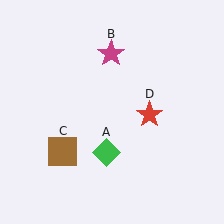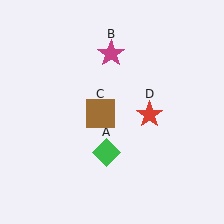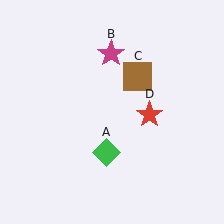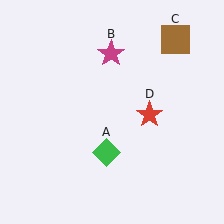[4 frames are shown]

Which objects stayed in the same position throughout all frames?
Green diamond (object A) and magenta star (object B) and red star (object D) remained stationary.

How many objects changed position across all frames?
1 object changed position: brown square (object C).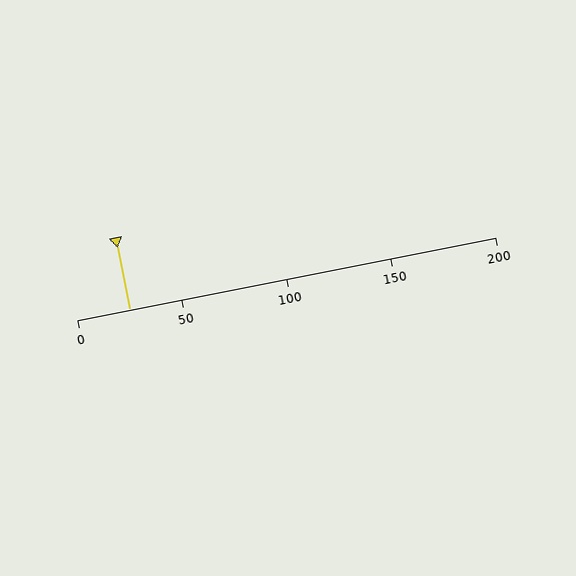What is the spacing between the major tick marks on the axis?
The major ticks are spaced 50 apart.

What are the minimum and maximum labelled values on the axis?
The axis runs from 0 to 200.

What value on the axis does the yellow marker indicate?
The marker indicates approximately 25.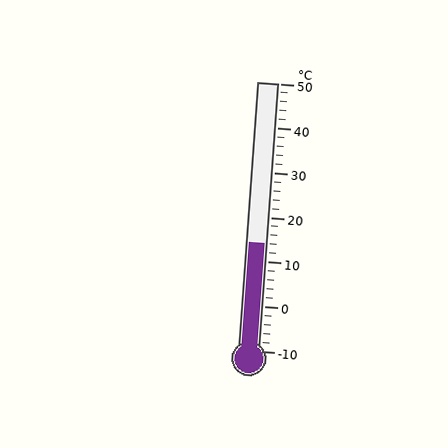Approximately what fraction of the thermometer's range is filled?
The thermometer is filled to approximately 40% of its range.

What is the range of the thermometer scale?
The thermometer scale ranges from -10°C to 50°C.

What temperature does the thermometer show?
The thermometer shows approximately 14°C.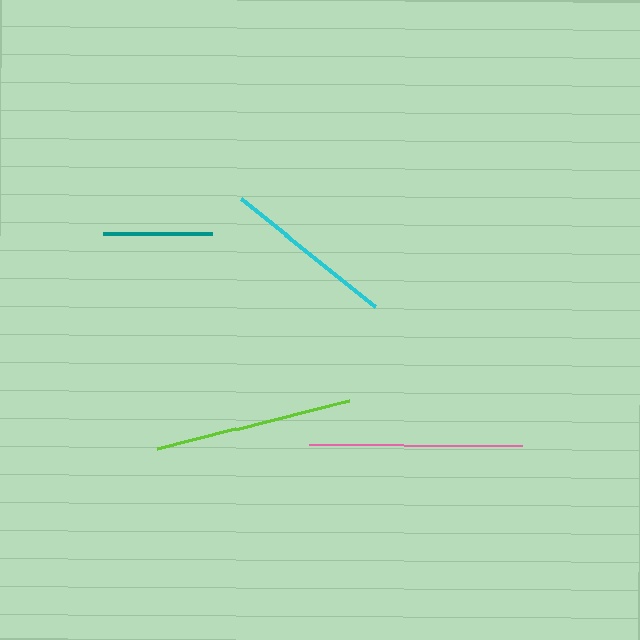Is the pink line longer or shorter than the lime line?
The pink line is longer than the lime line.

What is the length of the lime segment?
The lime segment is approximately 197 pixels long.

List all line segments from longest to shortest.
From longest to shortest: pink, lime, cyan, teal.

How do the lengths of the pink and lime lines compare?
The pink and lime lines are approximately the same length.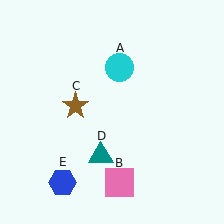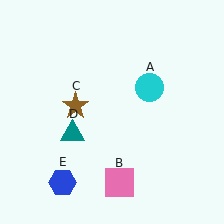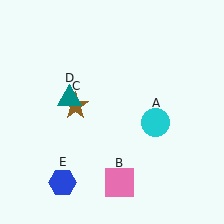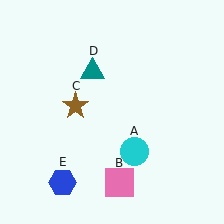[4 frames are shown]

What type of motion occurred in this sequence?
The cyan circle (object A), teal triangle (object D) rotated clockwise around the center of the scene.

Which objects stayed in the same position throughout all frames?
Pink square (object B) and brown star (object C) and blue hexagon (object E) remained stationary.